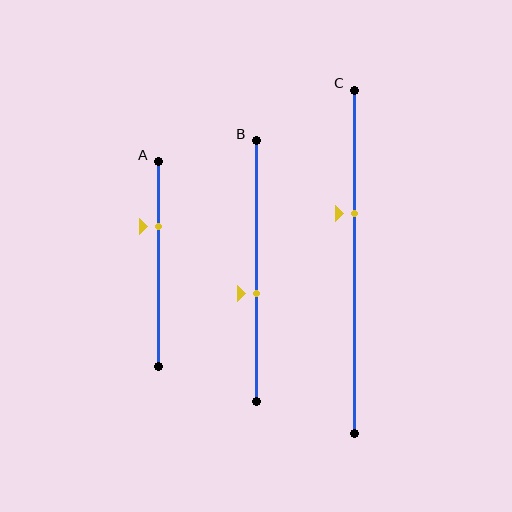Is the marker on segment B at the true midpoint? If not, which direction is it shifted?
No, the marker on segment B is shifted downward by about 9% of the segment length.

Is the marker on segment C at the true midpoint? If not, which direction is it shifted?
No, the marker on segment C is shifted upward by about 14% of the segment length.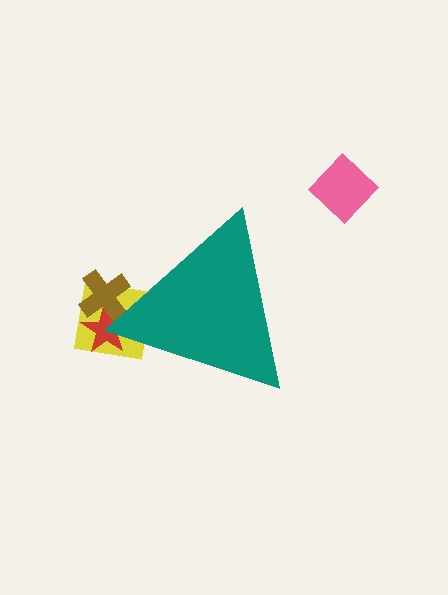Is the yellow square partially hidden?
Yes, the yellow square is partially hidden behind the teal triangle.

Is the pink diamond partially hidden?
No, the pink diamond is fully visible.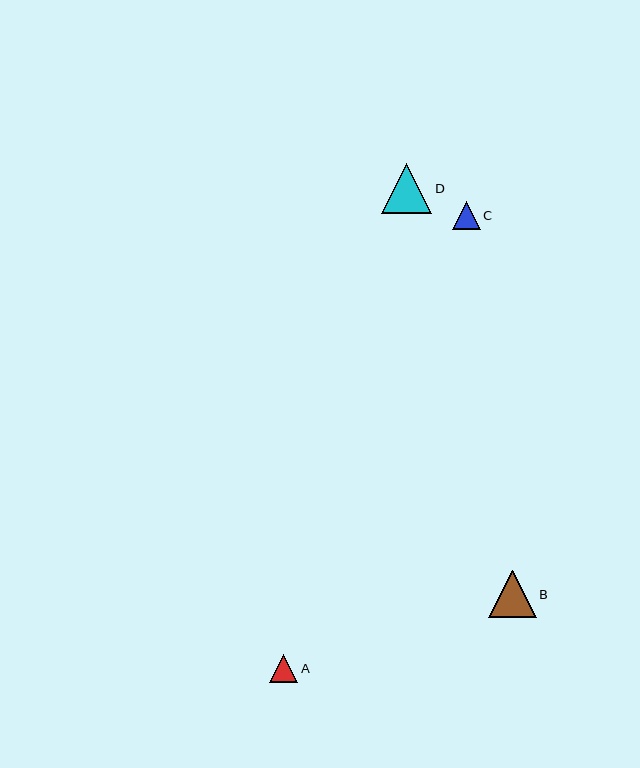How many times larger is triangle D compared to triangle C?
Triangle D is approximately 1.8 times the size of triangle C.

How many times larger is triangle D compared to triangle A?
Triangle D is approximately 1.8 times the size of triangle A.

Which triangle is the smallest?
Triangle C is the smallest with a size of approximately 28 pixels.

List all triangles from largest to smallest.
From largest to smallest: D, B, A, C.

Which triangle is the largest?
Triangle D is the largest with a size of approximately 50 pixels.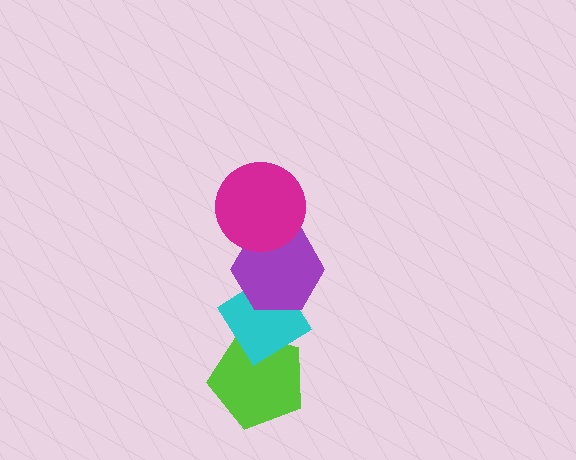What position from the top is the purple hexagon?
The purple hexagon is 2nd from the top.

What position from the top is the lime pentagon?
The lime pentagon is 4th from the top.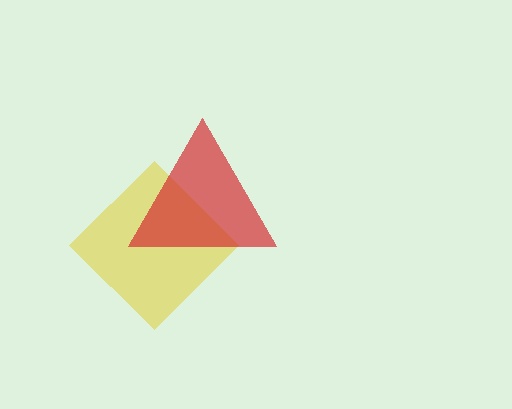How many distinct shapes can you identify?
There are 2 distinct shapes: a yellow diamond, a red triangle.